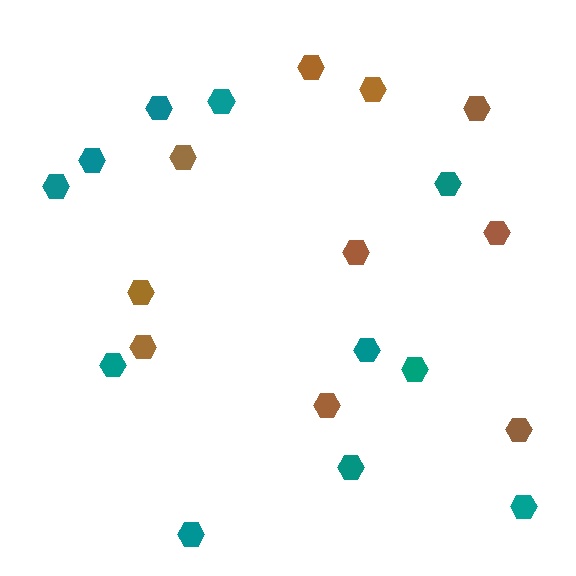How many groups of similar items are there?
There are 2 groups: one group of brown hexagons (10) and one group of teal hexagons (11).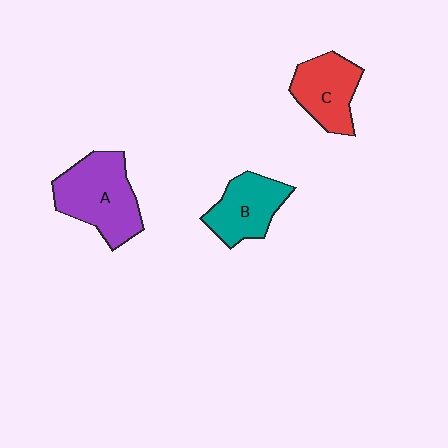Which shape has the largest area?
Shape A (purple).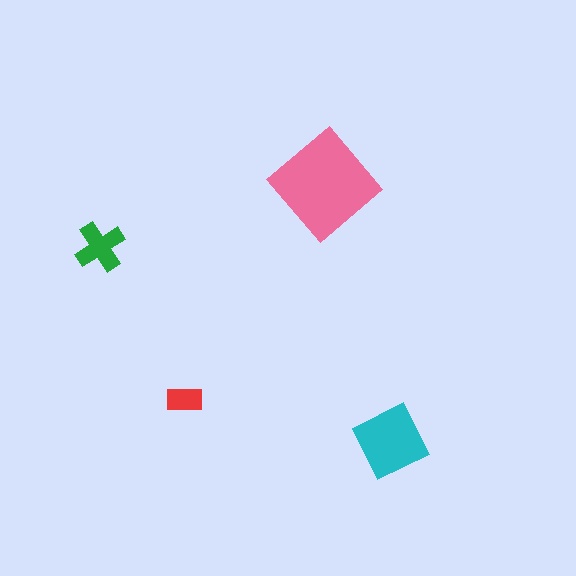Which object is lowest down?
The cyan square is bottommost.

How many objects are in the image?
There are 4 objects in the image.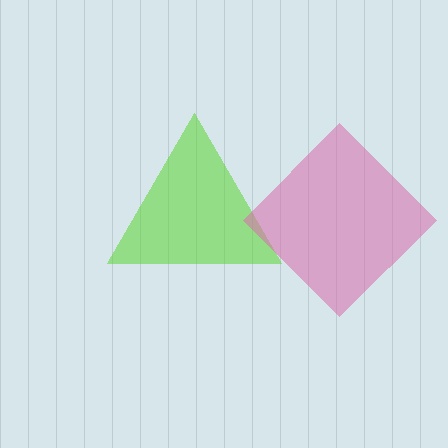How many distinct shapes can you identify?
There are 2 distinct shapes: a lime triangle, a pink diamond.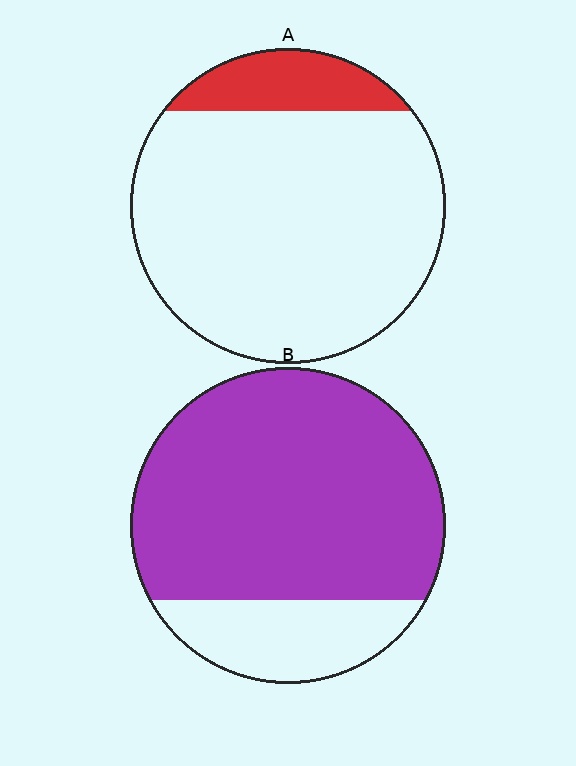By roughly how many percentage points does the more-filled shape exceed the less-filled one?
By roughly 65 percentage points (B over A).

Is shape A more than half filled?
No.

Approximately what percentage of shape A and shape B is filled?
A is approximately 15% and B is approximately 80%.